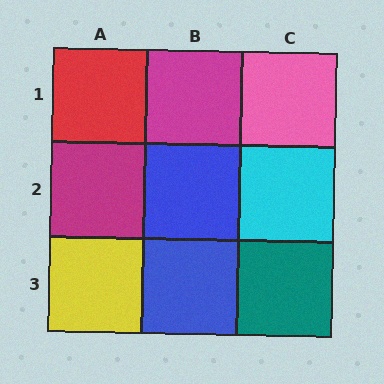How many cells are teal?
1 cell is teal.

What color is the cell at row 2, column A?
Magenta.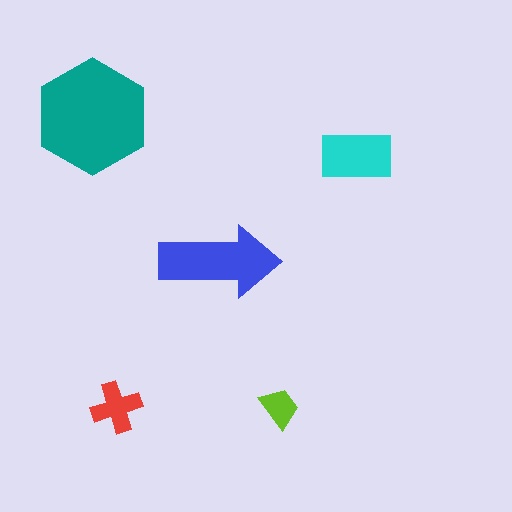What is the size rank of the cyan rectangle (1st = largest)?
3rd.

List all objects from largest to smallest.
The teal hexagon, the blue arrow, the cyan rectangle, the red cross, the lime trapezoid.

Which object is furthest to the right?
The cyan rectangle is rightmost.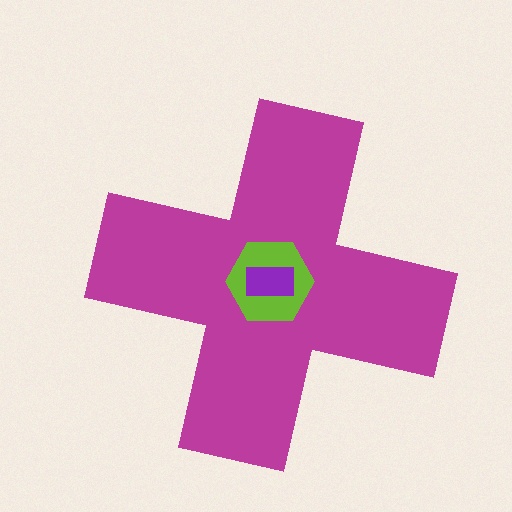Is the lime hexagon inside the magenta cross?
Yes.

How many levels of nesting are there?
3.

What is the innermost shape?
The purple rectangle.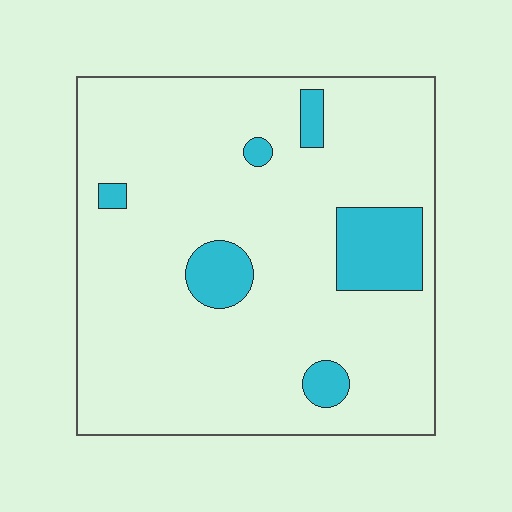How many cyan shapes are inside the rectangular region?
6.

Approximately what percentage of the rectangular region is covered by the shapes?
Approximately 10%.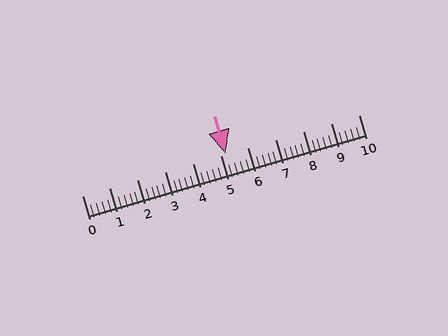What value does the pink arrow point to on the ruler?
The pink arrow points to approximately 5.2.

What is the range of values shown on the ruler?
The ruler shows values from 0 to 10.